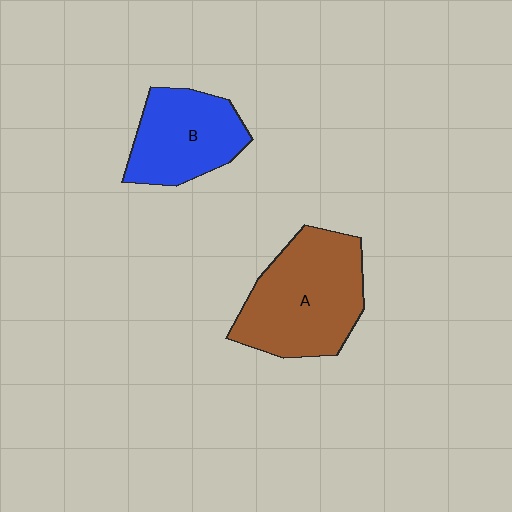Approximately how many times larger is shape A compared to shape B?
Approximately 1.4 times.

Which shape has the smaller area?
Shape B (blue).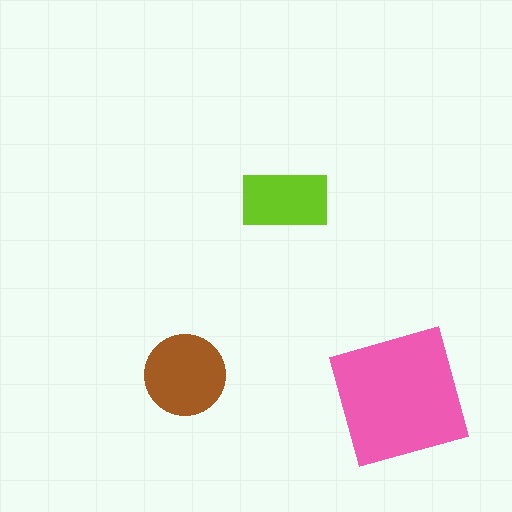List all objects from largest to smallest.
The pink square, the brown circle, the lime rectangle.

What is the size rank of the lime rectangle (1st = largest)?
3rd.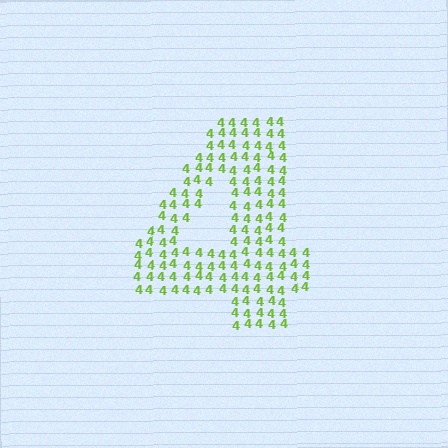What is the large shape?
The large shape is the digit 4.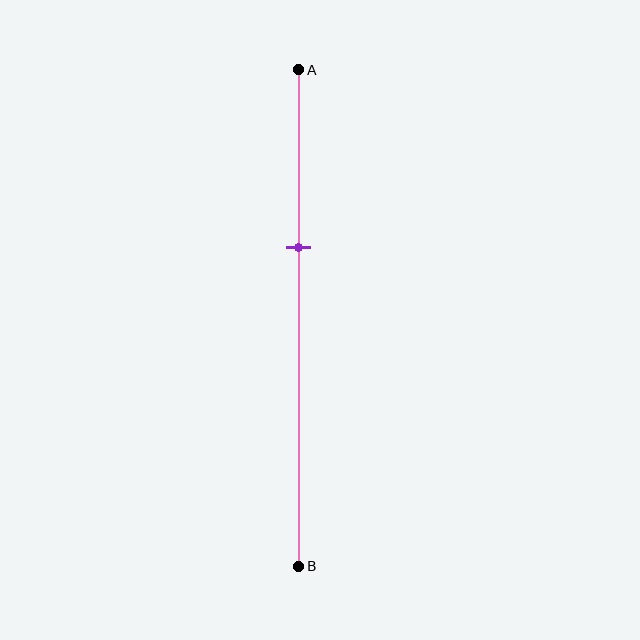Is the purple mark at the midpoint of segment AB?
No, the mark is at about 35% from A, not at the 50% midpoint.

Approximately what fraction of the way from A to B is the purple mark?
The purple mark is approximately 35% of the way from A to B.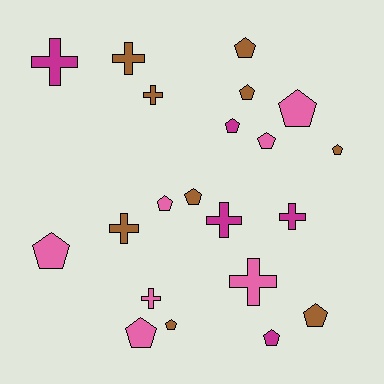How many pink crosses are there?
There are 2 pink crosses.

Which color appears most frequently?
Brown, with 9 objects.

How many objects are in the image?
There are 21 objects.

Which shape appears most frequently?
Pentagon, with 13 objects.